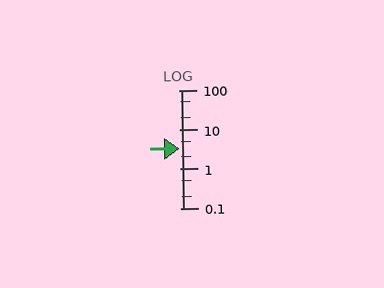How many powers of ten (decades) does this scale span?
The scale spans 3 decades, from 0.1 to 100.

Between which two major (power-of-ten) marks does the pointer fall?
The pointer is between 1 and 10.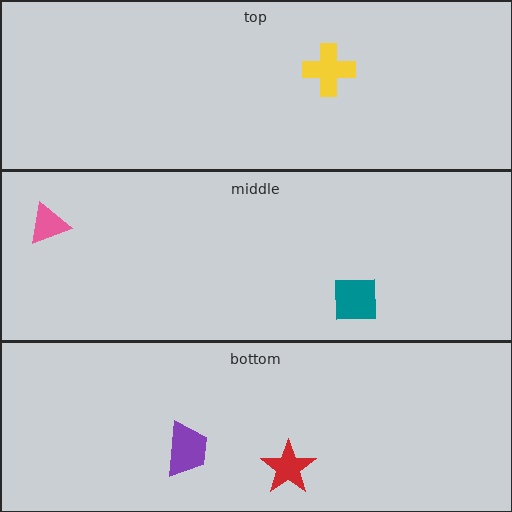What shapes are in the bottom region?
The red star, the purple trapezoid.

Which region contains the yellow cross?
The top region.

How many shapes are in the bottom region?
2.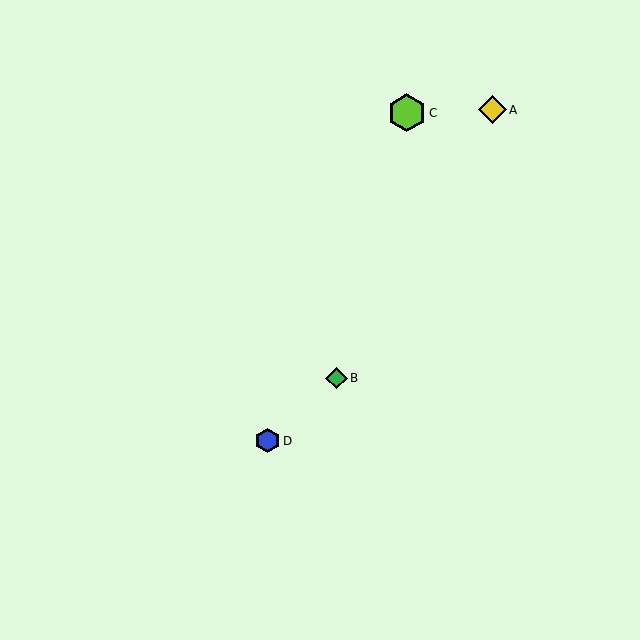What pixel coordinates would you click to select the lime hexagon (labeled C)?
Click at (407, 113) to select the lime hexagon C.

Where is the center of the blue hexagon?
The center of the blue hexagon is at (267, 441).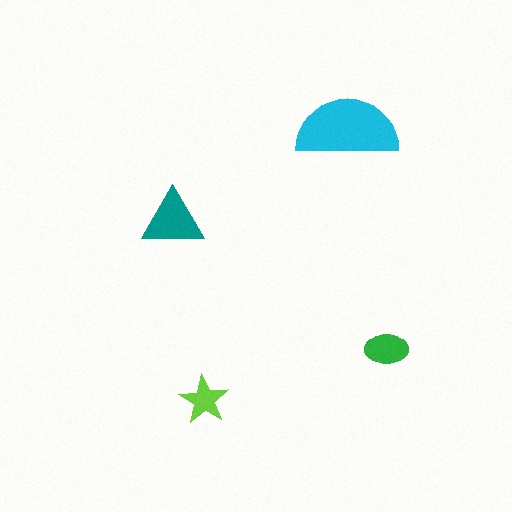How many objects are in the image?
There are 4 objects in the image.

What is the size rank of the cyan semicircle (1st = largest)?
1st.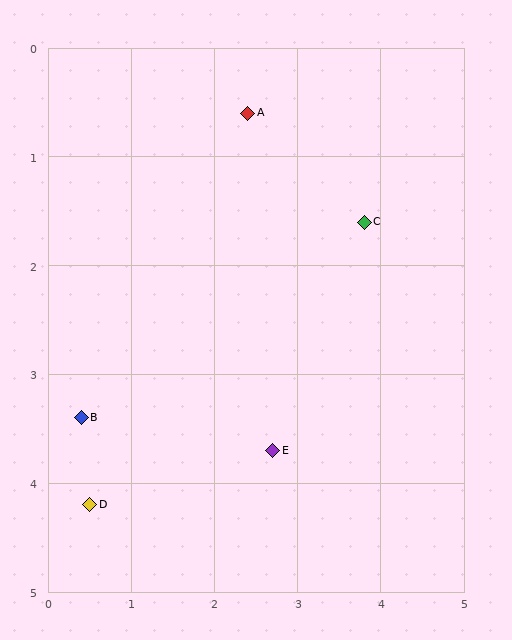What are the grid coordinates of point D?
Point D is at approximately (0.5, 4.2).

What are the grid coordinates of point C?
Point C is at approximately (3.8, 1.6).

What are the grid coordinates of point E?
Point E is at approximately (2.7, 3.7).